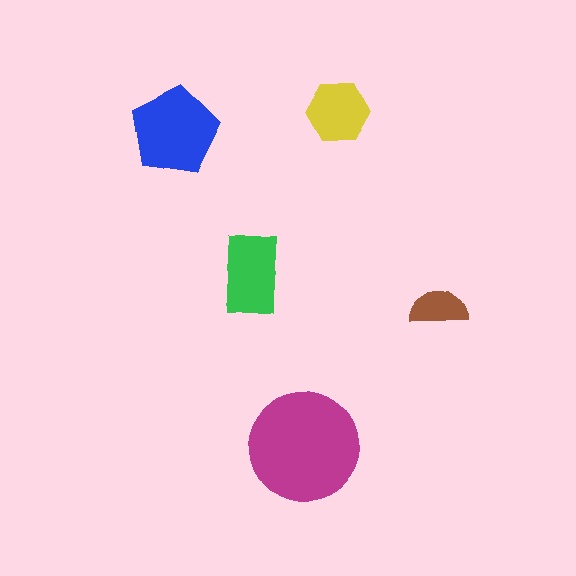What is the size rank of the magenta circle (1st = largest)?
1st.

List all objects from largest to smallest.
The magenta circle, the blue pentagon, the green rectangle, the yellow hexagon, the brown semicircle.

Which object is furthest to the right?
The brown semicircle is rightmost.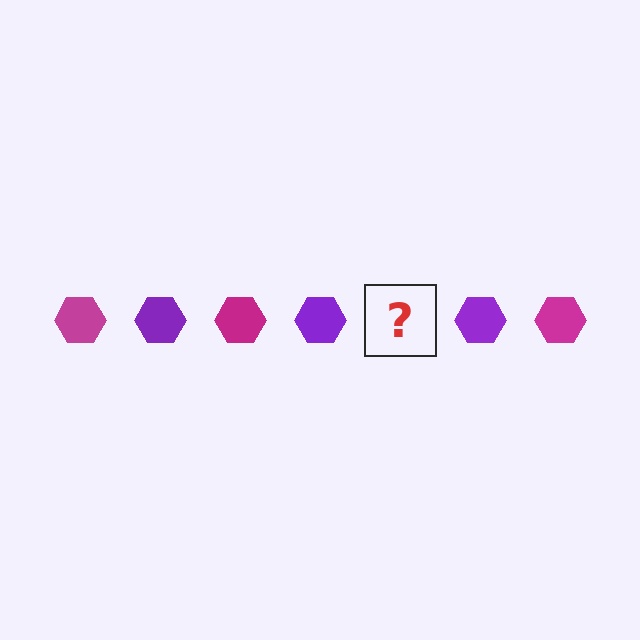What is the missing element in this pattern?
The missing element is a magenta hexagon.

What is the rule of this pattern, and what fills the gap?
The rule is that the pattern cycles through magenta, purple hexagons. The gap should be filled with a magenta hexagon.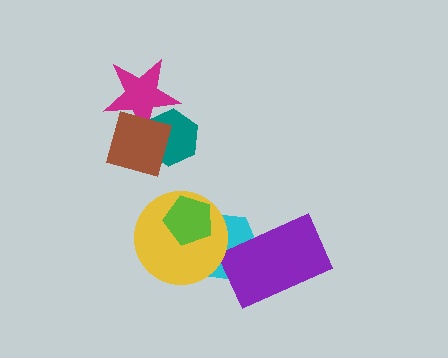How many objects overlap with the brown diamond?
2 objects overlap with the brown diamond.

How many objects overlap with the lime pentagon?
2 objects overlap with the lime pentagon.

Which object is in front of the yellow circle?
The lime pentagon is in front of the yellow circle.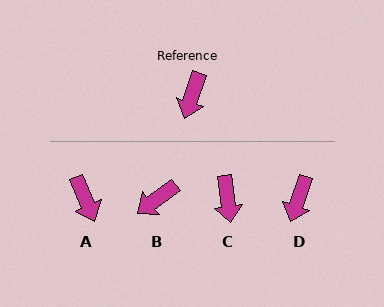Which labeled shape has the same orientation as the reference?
D.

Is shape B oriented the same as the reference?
No, it is off by about 35 degrees.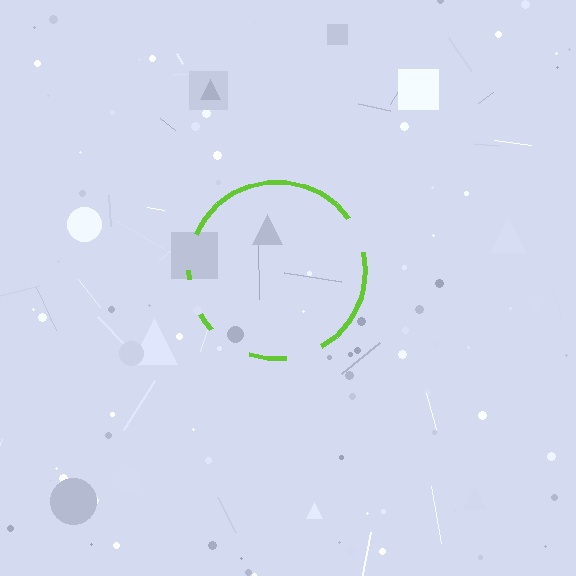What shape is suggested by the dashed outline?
The dashed outline suggests a circle.